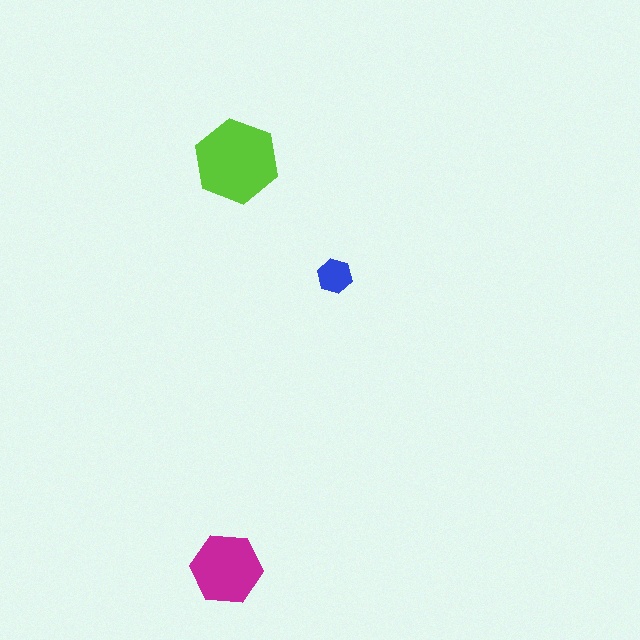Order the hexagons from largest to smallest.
the lime one, the magenta one, the blue one.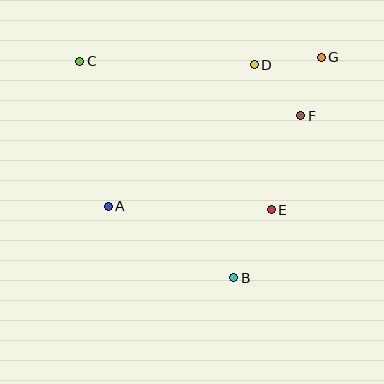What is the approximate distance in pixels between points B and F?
The distance between B and F is approximately 175 pixels.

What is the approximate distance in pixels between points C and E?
The distance between C and E is approximately 242 pixels.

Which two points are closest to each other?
Points F and G are closest to each other.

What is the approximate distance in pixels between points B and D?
The distance between B and D is approximately 214 pixels.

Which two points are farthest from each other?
Points B and C are farthest from each other.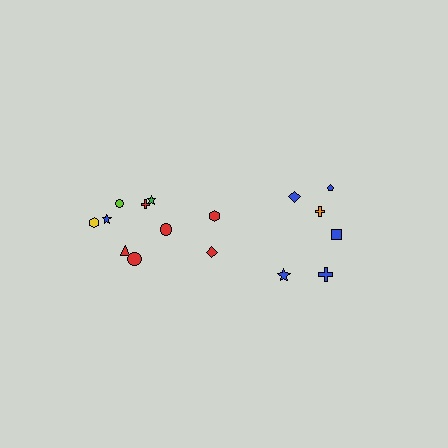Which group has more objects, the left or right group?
The left group.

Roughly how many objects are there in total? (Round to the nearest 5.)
Roughly 15 objects in total.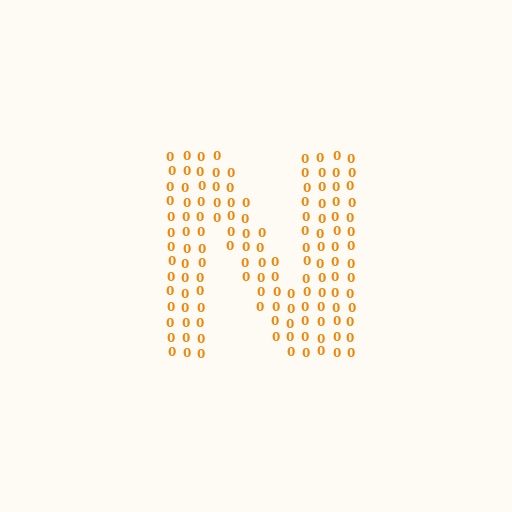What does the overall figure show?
The overall figure shows the letter N.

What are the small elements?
The small elements are digit 0's.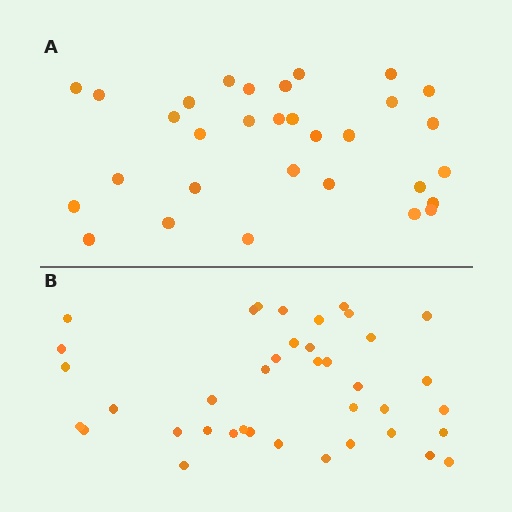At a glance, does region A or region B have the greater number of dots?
Region B (the bottom region) has more dots.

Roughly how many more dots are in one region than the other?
Region B has roughly 8 or so more dots than region A.